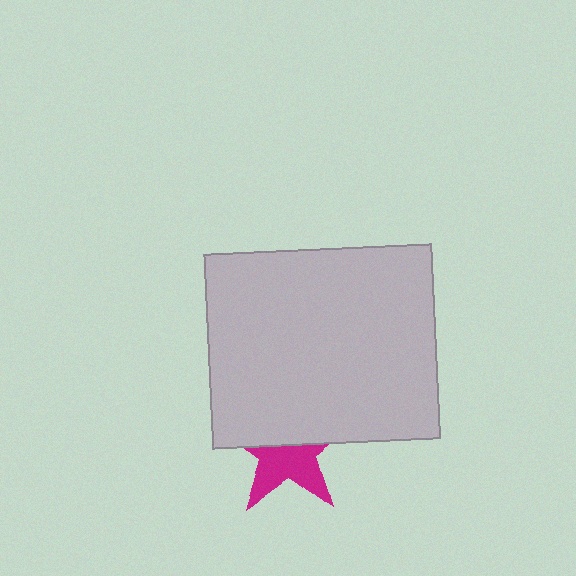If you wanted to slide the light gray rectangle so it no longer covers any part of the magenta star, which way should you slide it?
Slide it up — that is the most direct way to separate the two shapes.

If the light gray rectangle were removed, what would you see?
You would see the complete magenta star.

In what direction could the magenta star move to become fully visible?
The magenta star could move down. That would shift it out from behind the light gray rectangle entirely.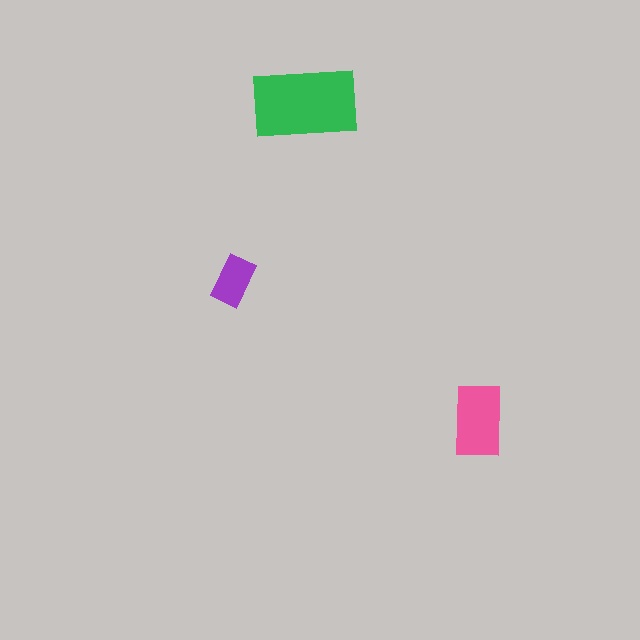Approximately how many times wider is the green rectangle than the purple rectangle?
About 2 times wider.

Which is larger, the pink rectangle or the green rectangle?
The green one.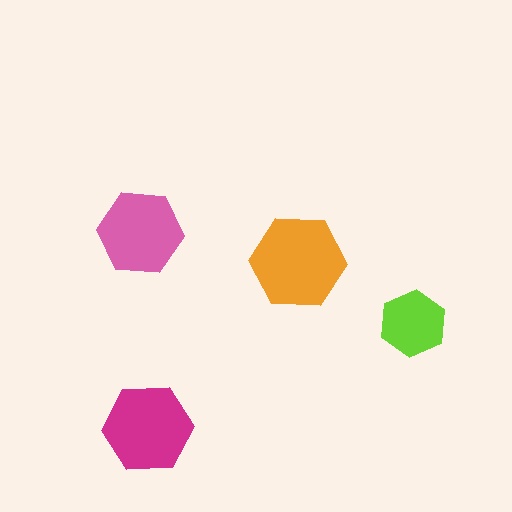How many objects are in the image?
There are 4 objects in the image.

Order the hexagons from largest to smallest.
the orange one, the magenta one, the pink one, the lime one.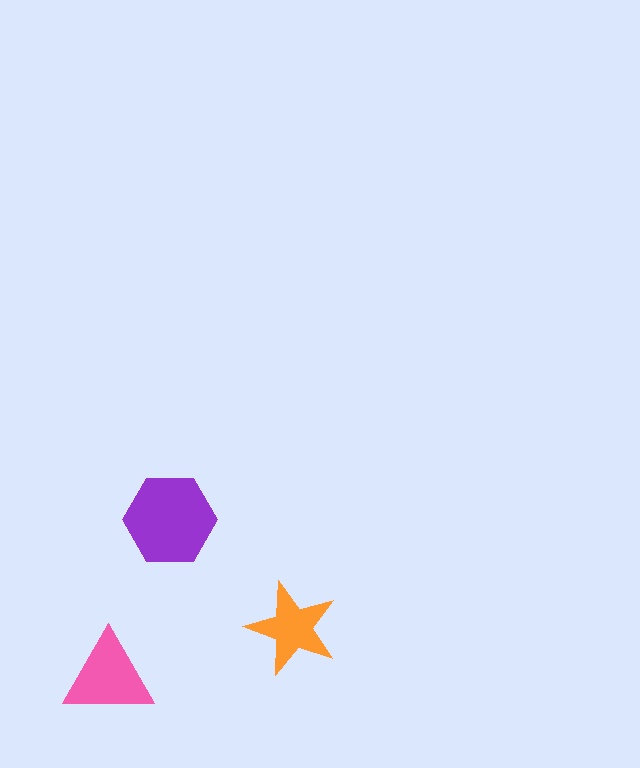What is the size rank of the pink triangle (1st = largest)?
2nd.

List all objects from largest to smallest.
The purple hexagon, the pink triangle, the orange star.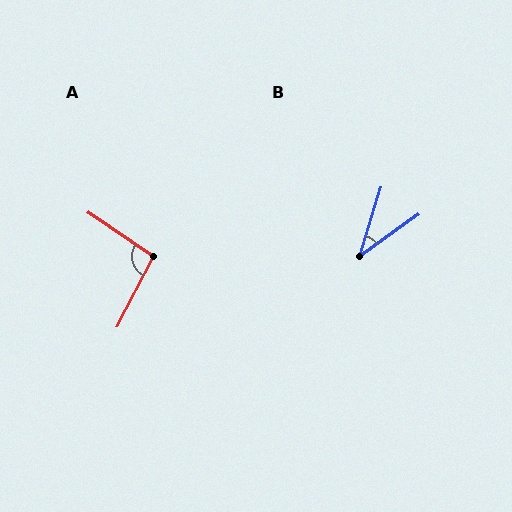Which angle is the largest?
A, at approximately 97 degrees.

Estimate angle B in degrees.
Approximately 37 degrees.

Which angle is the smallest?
B, at approximately 37 degrees.